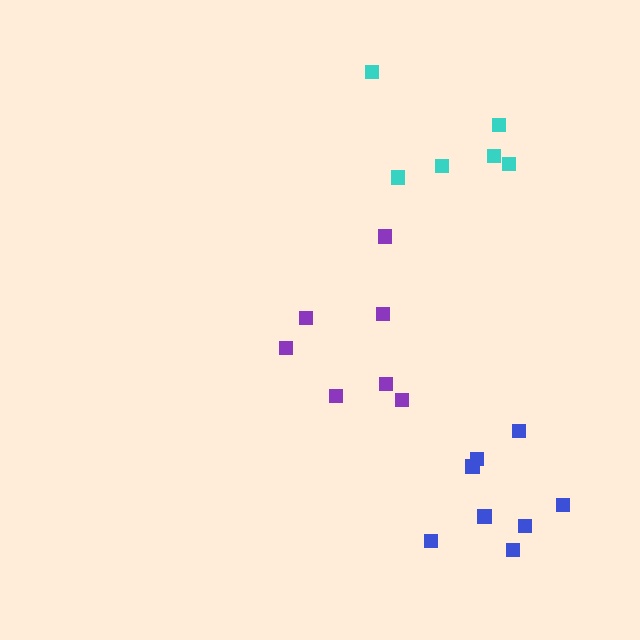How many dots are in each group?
Group 1: 6 dots, Group 2: 7 dots, Group 3: 8 dots (21 total).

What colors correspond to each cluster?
The clusters are colored: cyan, purple, blue.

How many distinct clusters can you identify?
There are 3 distinct clusters.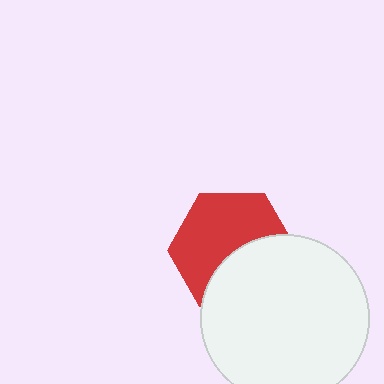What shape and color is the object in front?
The object in front is a white circle.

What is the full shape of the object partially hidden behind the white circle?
The partially hidden object is a red hexagon.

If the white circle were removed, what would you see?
You would see the complete red hexagon.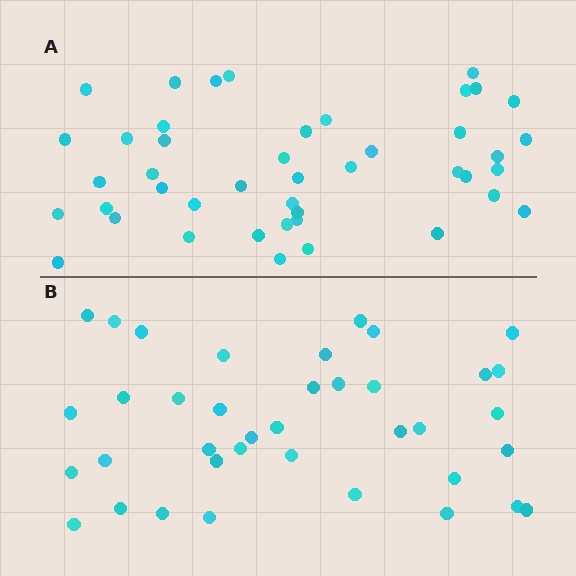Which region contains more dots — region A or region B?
Region A (the top region) has more dots.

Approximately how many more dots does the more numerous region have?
Region A has about 6 more dots than region B.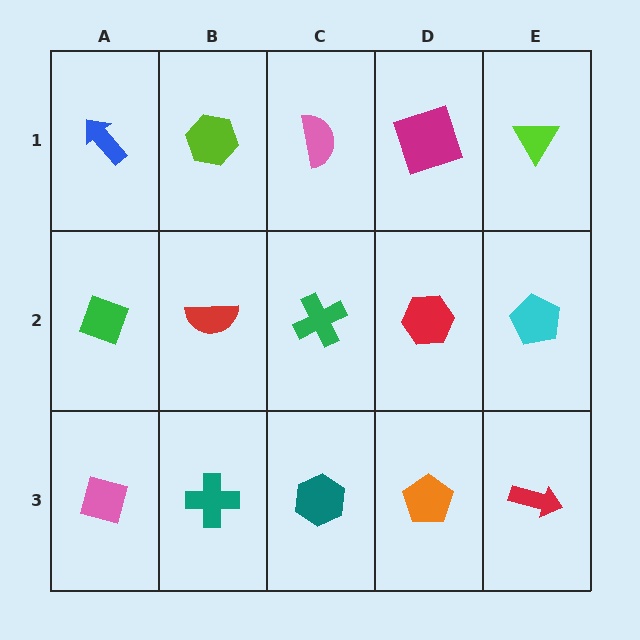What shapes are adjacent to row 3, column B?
A red semicircle (row 2, column B), a pink diamond (row 3, column A), a teal hexagon (row 3, column C).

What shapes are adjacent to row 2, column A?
A blue arrow (row 1, column A), a pink diamond (row 3, column A), a red semicircle (row 2, column B).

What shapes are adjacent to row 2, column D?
A magenta square (row 1, column D), an orange pentagon (row 3, column D), a green cross (row 2, column C), a cyan pentagon (row 2, column E).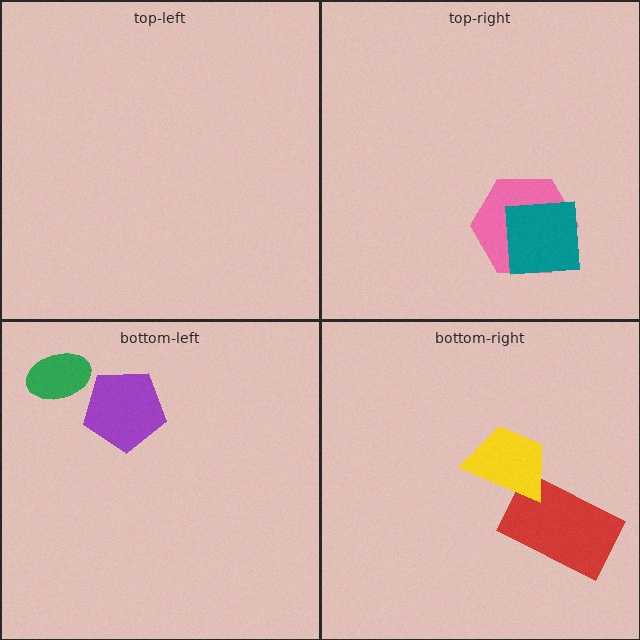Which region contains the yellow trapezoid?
The bottom-right region.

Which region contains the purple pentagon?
The bottom-left region.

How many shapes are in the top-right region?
2.